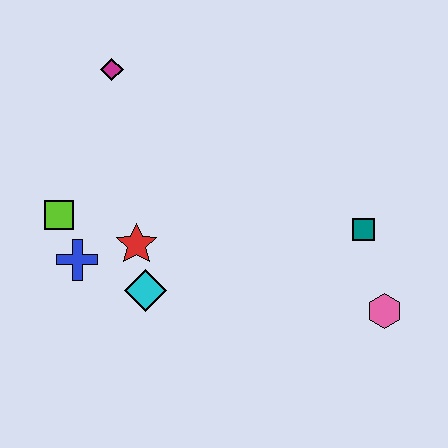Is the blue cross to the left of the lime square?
No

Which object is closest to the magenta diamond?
The lime square is closest to the magenta diamond.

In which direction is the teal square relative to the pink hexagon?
The teal square is above the pink hexagon.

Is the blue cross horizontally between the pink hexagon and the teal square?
No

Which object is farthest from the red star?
The pink hexagon is farthest from the red star.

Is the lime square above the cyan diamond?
Yes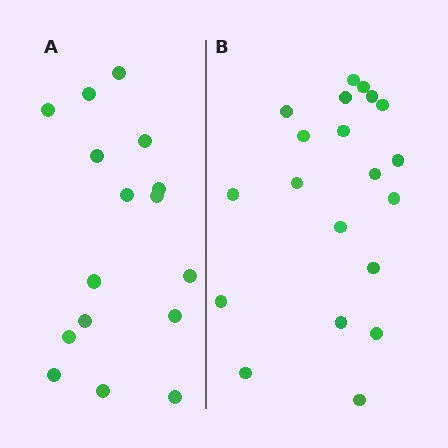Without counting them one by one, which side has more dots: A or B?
Region B (the right region) has more dots.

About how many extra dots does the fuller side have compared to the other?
Region B has about 4 more dots than region A.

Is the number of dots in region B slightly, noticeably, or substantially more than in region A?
Region B has noticeably more, but not dramatically so. The ratio is roughly 1.2 to 1.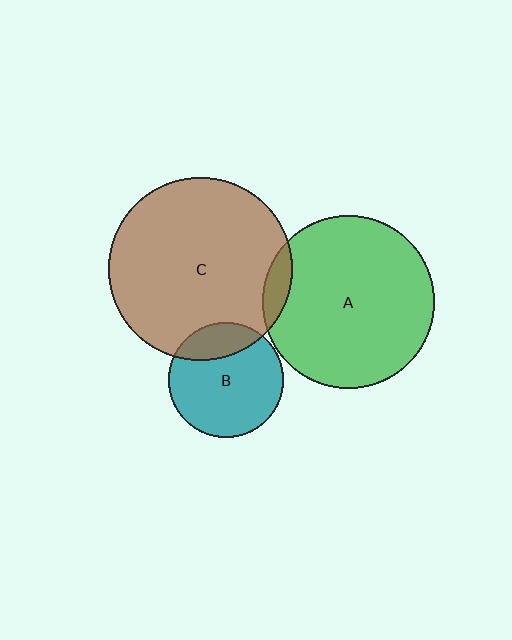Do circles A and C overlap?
Yes.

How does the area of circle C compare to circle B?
Approximately 2.5 times.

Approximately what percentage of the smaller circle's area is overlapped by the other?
Approximately 5%.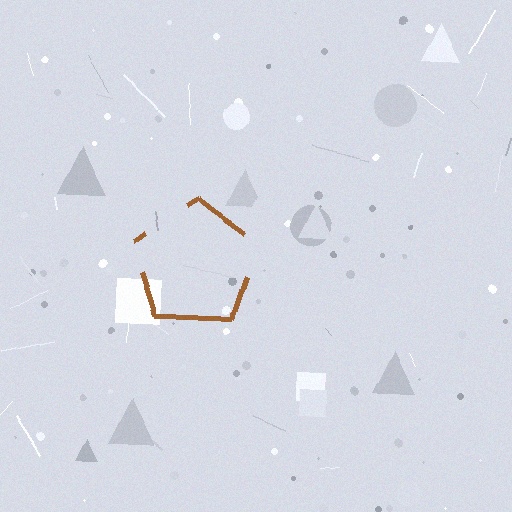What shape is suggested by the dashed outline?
The dashed outline suggests a pentagon.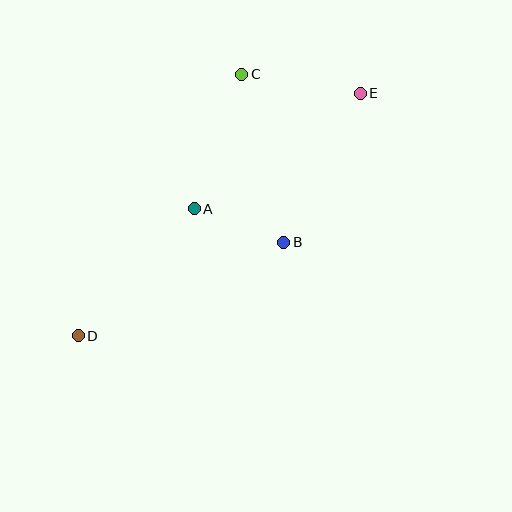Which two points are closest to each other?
Points A and B are closest to each other.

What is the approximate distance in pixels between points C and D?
The distance between C and D is approximately 308 pixels.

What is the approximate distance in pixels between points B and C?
The distance between B and C is approximately 173 pixels.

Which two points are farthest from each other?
Points D and E are farthest from each other.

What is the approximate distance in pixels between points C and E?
The distance between C and E is approximately 120 pixels.